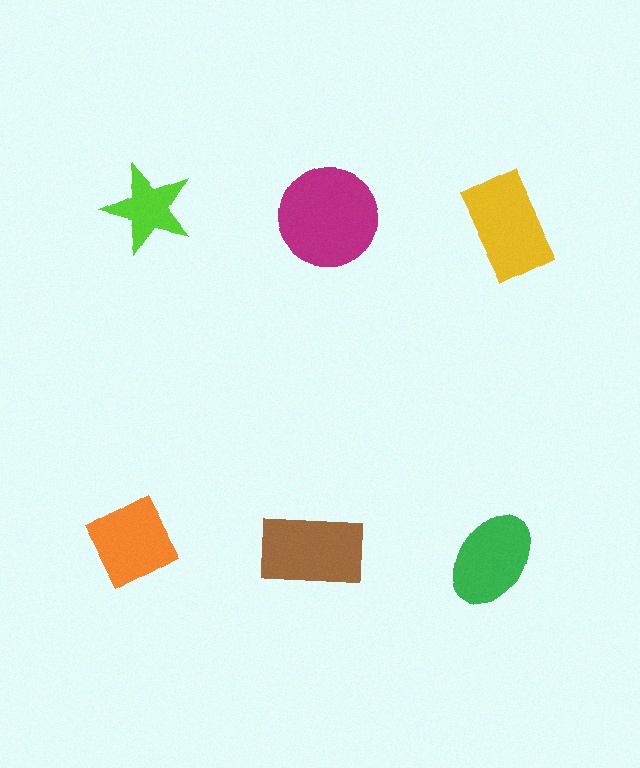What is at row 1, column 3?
A yellow rectangle.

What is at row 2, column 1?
An orange diamond.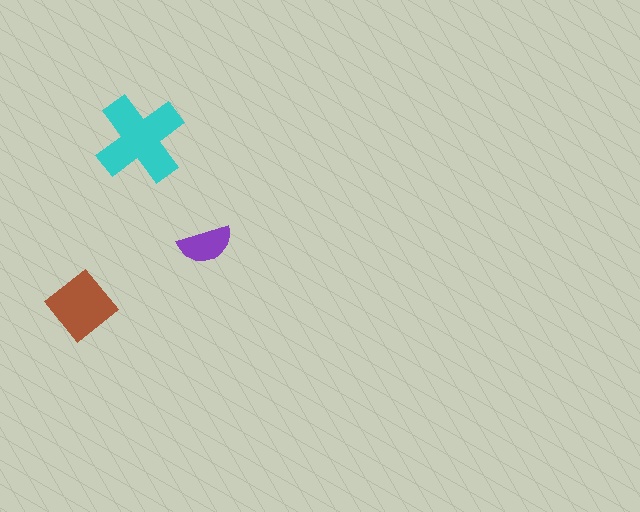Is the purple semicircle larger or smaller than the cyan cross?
Smaller.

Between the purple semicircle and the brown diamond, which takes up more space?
The brown diamond.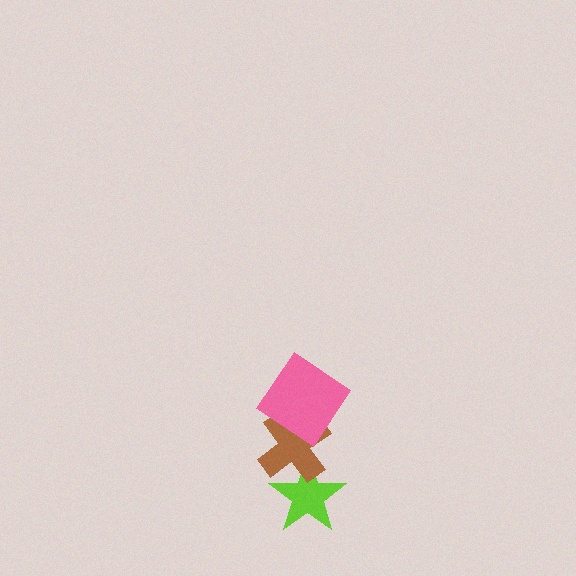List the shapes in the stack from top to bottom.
From top to bottom: the pink diamond, the brown cross, the lime star.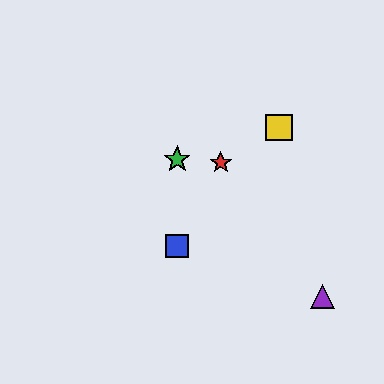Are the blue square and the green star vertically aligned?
Yes, both are at x≈177.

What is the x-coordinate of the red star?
The red star is at x≈221.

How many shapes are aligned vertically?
2 shapes (the blue square, the green star) are aligned vertically.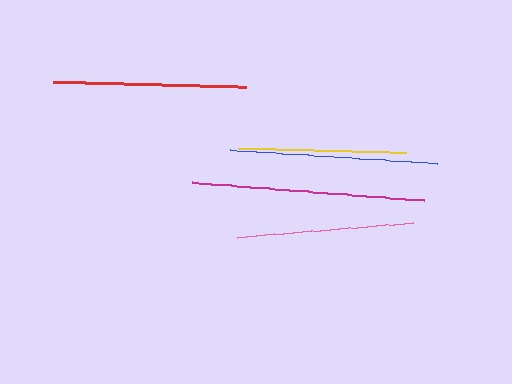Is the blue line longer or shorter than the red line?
The blue line is longer than the red line.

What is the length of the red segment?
The red segment is approximately 193 pixels long.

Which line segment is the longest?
The magenta line is the longest at approximately 232 pixels.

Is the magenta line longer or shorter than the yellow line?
The magenta line is longer than the yellow line.